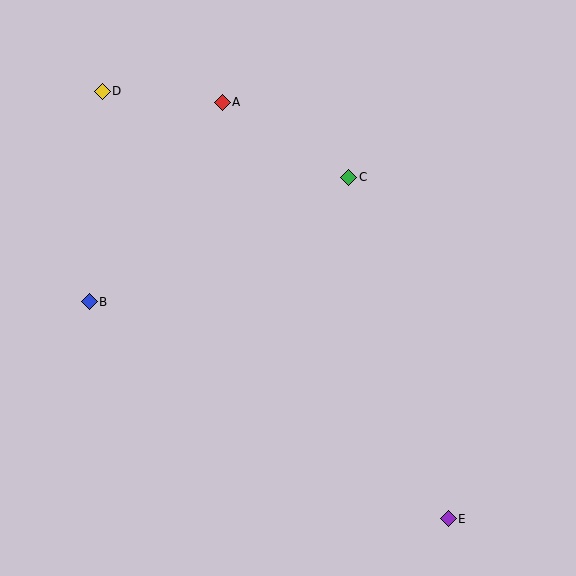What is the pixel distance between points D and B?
The distance between D and B is 211 pixels.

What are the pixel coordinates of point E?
Point E is at (448, 519).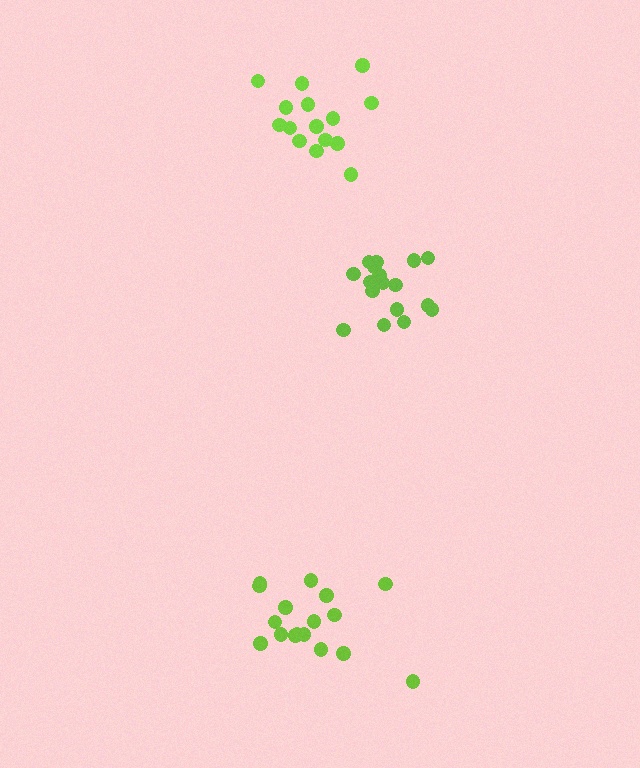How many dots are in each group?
Group 1: 17 dots, Group 2: 17 dots, Group 3: 15 dots (49 total).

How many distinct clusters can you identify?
There are 3 distinct clusters.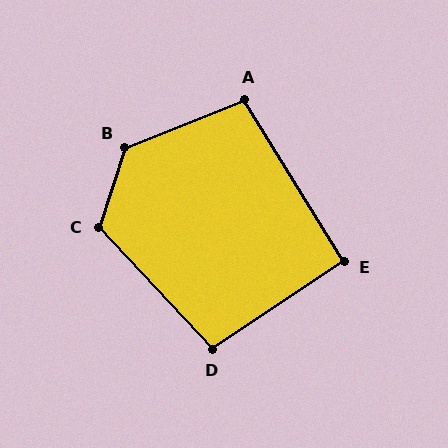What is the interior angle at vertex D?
Approximately 99 degrees (obtuse).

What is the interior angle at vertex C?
Approximately 119 degrees (obtuse).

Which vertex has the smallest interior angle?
E, at approximately 92 degrees.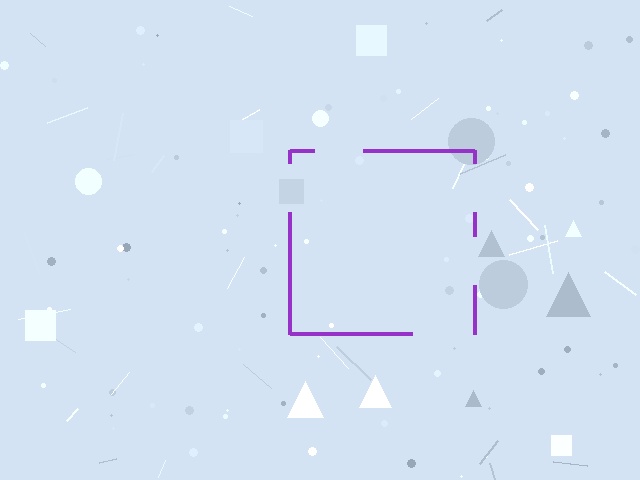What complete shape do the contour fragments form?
The contour fragments form a square.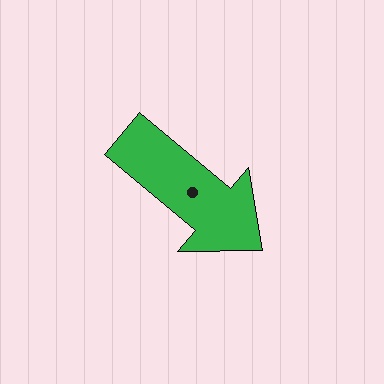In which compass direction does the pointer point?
Southeast.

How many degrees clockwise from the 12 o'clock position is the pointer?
Approximately 130 degrees.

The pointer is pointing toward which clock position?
Roughly 4 o'clock.